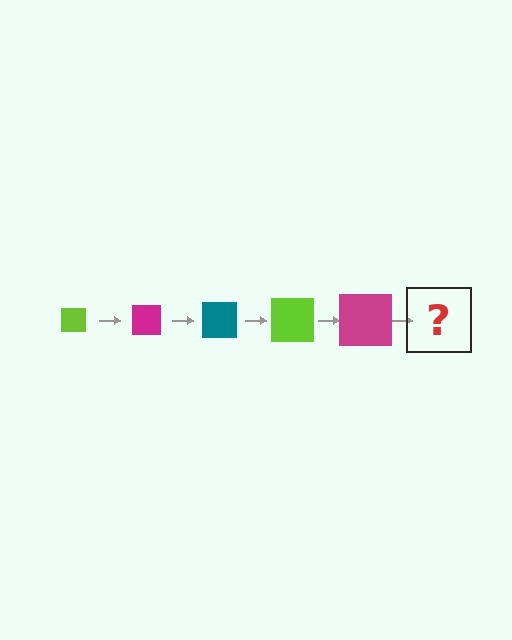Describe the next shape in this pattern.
It should be a teal square, larger than the previous one.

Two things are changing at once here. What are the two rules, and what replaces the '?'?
The two rules are that the square grows larger each step and the color cycles through lime, magenta, and teal. The '?' should be a teal square, larger than the previous one.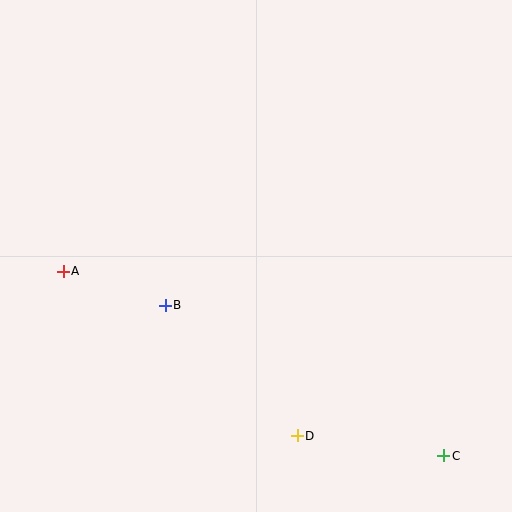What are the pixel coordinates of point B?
Point B is at (165, 305).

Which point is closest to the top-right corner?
Point C is closest to the top-right corner.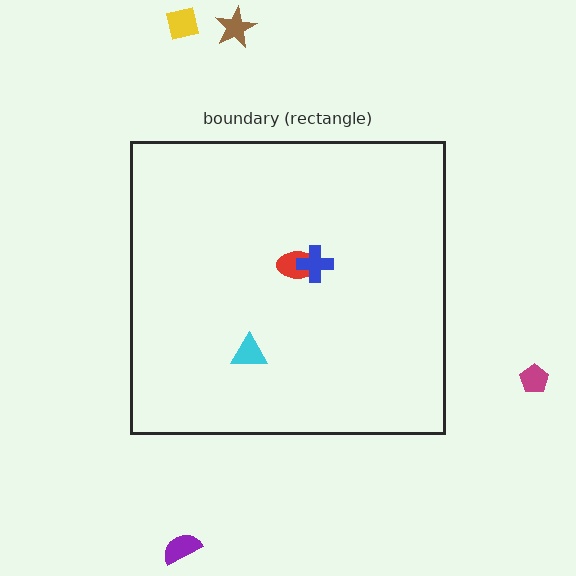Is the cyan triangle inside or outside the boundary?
Inside.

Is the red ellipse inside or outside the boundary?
Inside.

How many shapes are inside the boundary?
3 inside, 4 outside.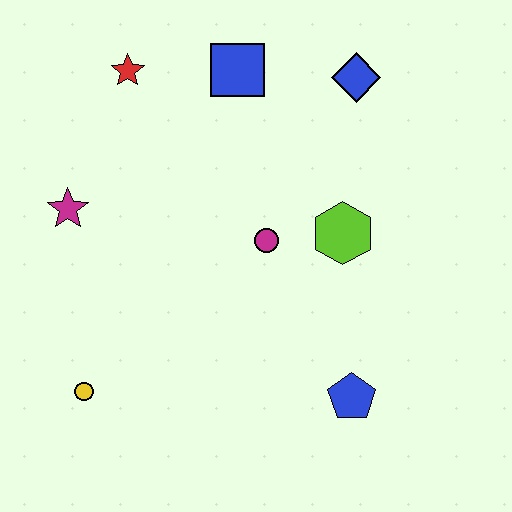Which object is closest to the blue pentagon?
The lime hexagon is closest to the blue pentagon.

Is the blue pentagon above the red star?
No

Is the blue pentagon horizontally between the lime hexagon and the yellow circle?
No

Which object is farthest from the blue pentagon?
The red star is farthest from the blue pentagon.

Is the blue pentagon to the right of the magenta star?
Yes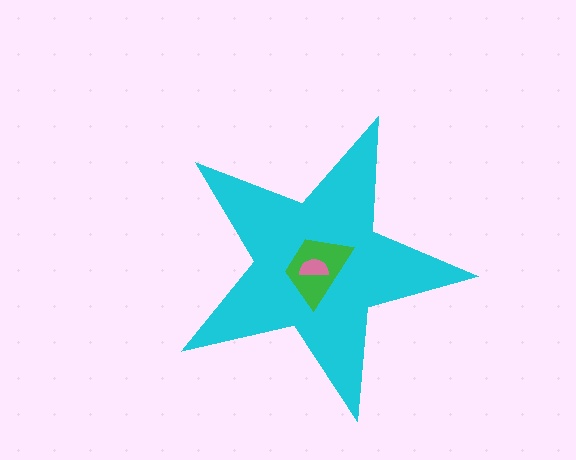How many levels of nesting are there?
3.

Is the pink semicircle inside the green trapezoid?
Yes.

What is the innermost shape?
The pink semicircle.